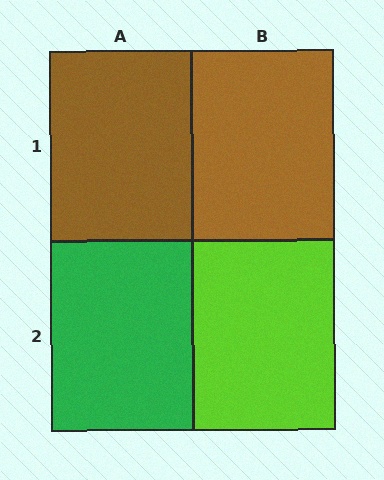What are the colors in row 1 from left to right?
Brown, brown.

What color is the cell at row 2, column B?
Lime.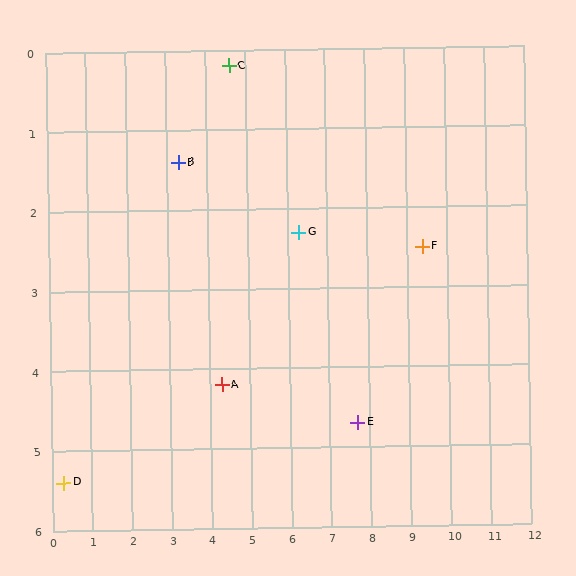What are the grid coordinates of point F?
Point F is at approximately (9.4, 2.5).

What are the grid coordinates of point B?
Point B is at approximately (3.3, 1.4).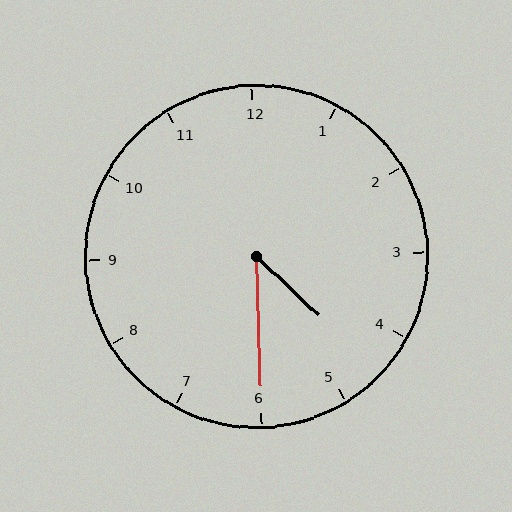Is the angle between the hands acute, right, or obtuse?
It is acute.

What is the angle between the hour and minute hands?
Approximately 45 degrees.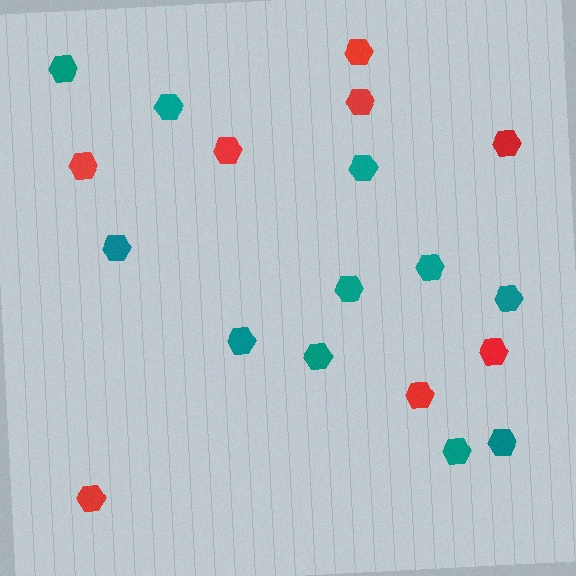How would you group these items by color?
There are 2 groups: one group of red hexagons (8) and one group of teal hexagons (11).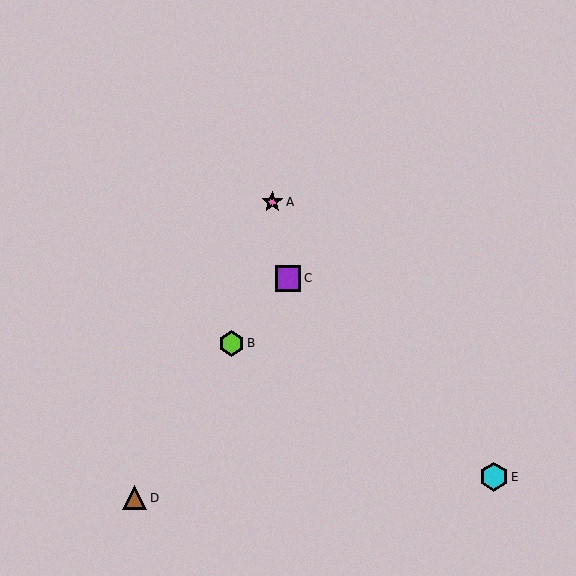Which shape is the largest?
The cyan hexagon (labeled E) is the largest.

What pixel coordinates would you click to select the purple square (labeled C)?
Click at (288, 278) to select the purple square C.